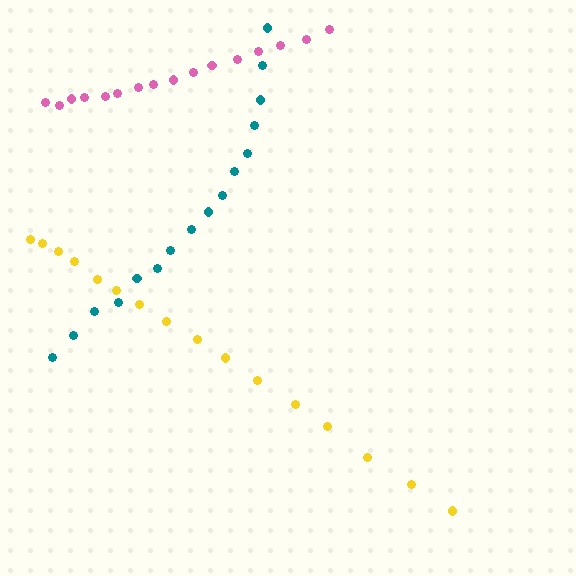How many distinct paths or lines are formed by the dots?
There are 3 distinct paths.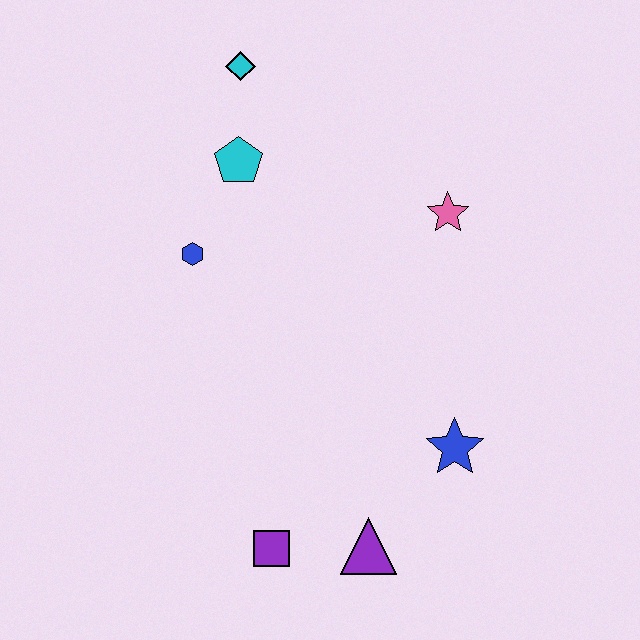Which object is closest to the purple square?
The purple triangle is closest to the purple square.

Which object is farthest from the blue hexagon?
The purple triangle is farthest from the blue hexagon.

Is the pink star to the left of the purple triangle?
No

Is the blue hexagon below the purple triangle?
No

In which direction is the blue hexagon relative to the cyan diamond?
The blue hexagon is below the cyan diamond.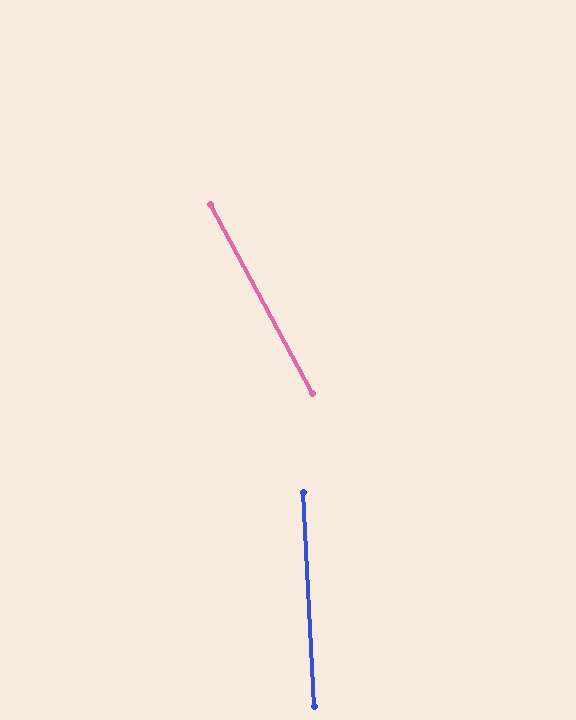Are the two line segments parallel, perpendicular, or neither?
Neither parallel nor perpendicular — they differ by about 25°.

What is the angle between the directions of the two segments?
Approximately 25 degrees.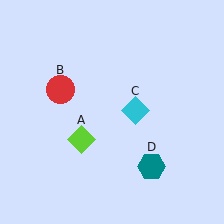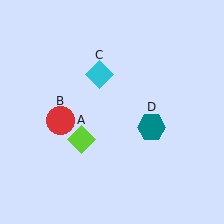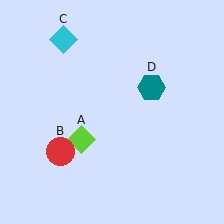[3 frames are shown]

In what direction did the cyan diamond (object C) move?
The cyan diamond (object C) moved up and to the left.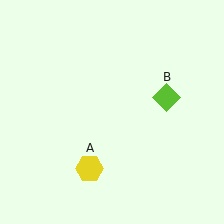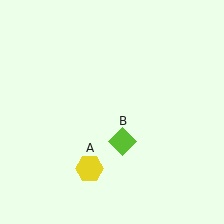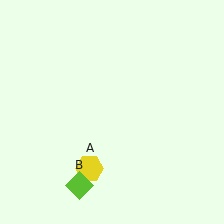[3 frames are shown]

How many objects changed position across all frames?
1 object changed position: lime diamond (object B).